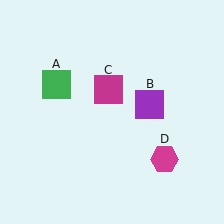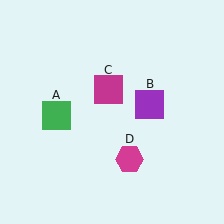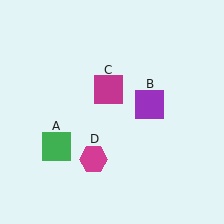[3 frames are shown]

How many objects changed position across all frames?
2 objects changed position: green square (object A), magenta hexagon (object D).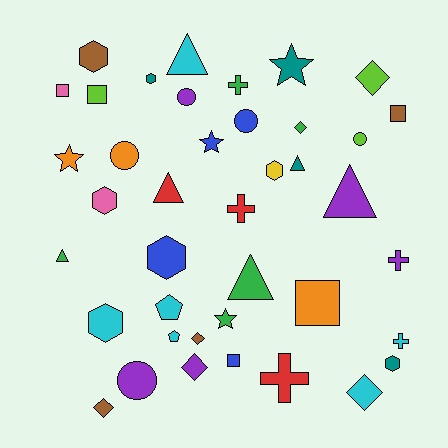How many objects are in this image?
There are 40 objects.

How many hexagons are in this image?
There are 7 hexagons.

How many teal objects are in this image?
There are 4 teal objects.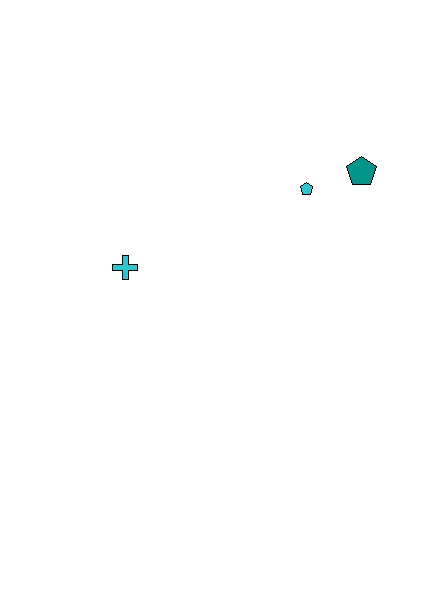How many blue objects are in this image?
There are no blue objects.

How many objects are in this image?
There are 3 objects.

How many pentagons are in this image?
There are 2 pentagons.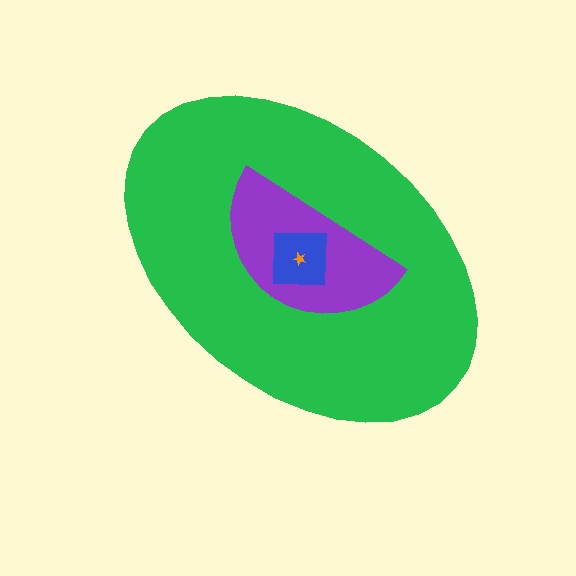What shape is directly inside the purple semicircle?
The blue square.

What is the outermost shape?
The green ellipse.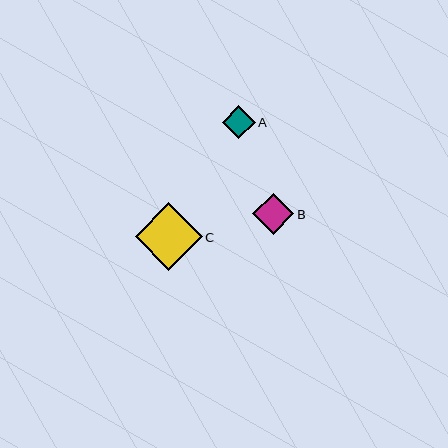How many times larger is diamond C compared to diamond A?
Diamond C is approximately 2.0 times the size of diamond A.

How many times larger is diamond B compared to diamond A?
Diamond B is approximately 1.2 times the size of diamond A.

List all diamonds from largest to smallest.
From largest to smallest: C, B, A.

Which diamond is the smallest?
Diamond A is the smallest with a size of approximately 33 pixels.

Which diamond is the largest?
Diamond C is the largest with a size of approximately 67 pixels.